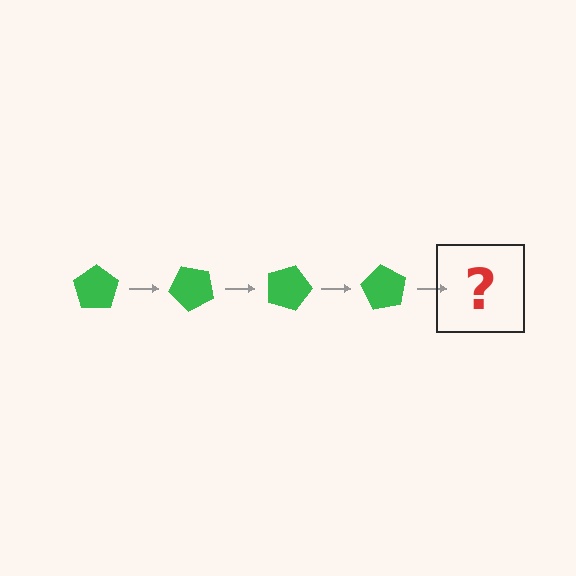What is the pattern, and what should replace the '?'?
The pattern is that the pentagon rotates 45 degrees each step. The '?' should be a green pentagon rotated 180 degrees.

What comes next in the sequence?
The next element should be a green pentagon rotated 180 degrees.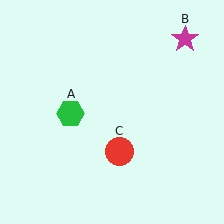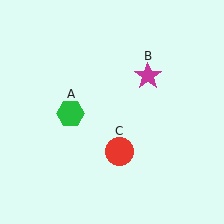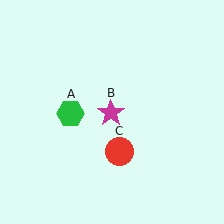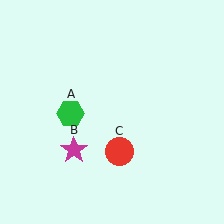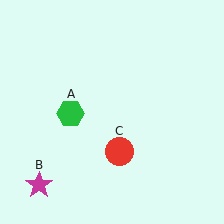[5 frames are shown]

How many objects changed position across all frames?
1 object changed position: magenta star (object B).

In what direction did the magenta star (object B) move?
The magenta star (object B) moved down and to the left.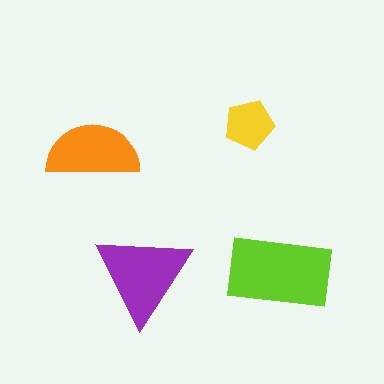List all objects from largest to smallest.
The lime rectangle, the purple triangle, the orange semicircle, the yellow pentagon.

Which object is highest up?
The yellow pentagon is topmost.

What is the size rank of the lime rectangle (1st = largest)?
1st.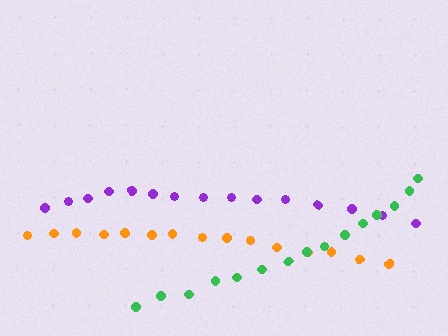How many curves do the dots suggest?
There are 3 distinct paths.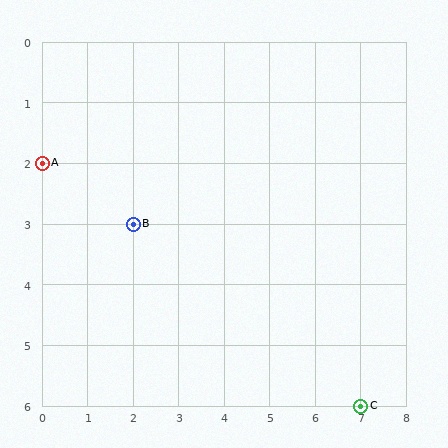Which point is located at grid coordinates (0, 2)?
Point A is at (0, 2).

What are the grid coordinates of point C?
Point C is at grid coordinates (7, 6).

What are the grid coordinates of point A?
Point A is at grid coordinates (0, 2).